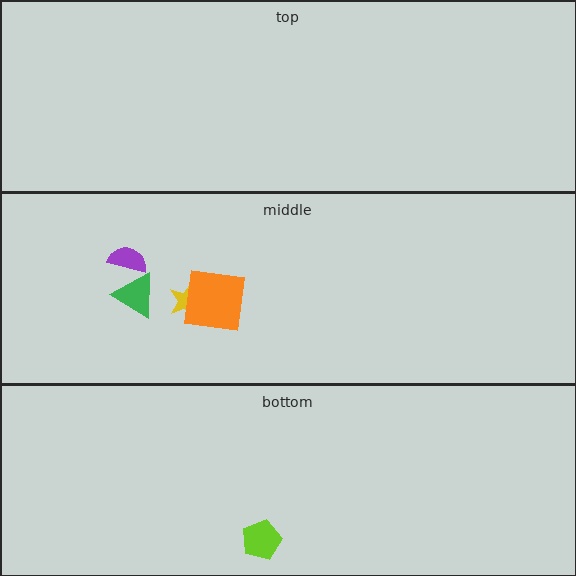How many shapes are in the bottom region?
1.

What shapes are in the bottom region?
The lime pentagon.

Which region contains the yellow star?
The middle region.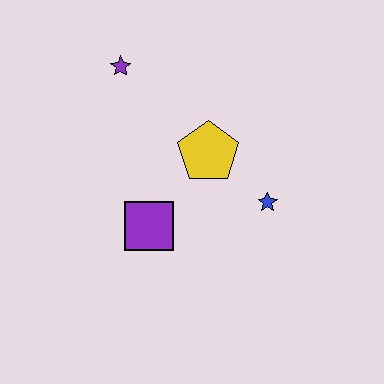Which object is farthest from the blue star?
The purple star is farthest from the blue star.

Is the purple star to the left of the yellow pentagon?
Yes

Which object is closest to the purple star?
The yellow pentagon is closest to the purple star.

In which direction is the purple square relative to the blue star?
The purple square is to the left of the blue star.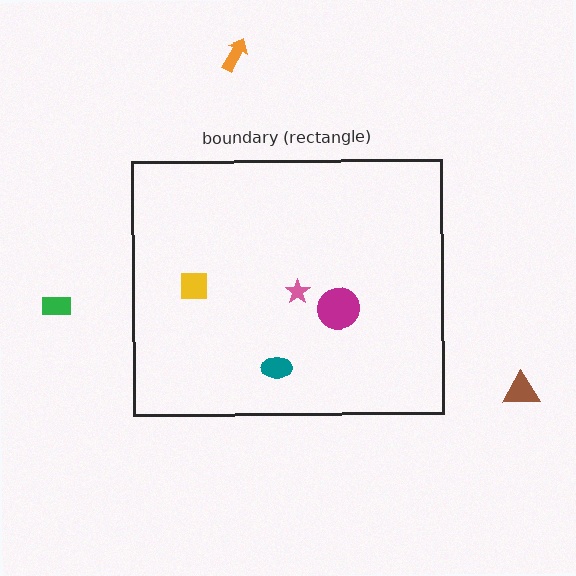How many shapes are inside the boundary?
4 inside, 3 outside.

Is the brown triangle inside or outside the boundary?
Outside.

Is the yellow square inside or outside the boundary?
Inside.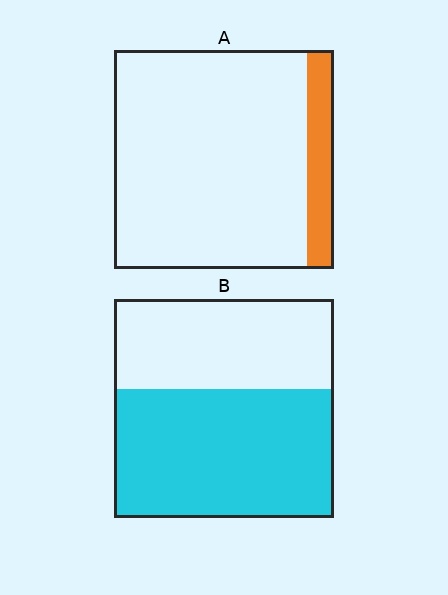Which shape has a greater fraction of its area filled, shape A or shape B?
Shape B.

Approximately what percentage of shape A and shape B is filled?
A is approximately 10% and B is approximately 60%.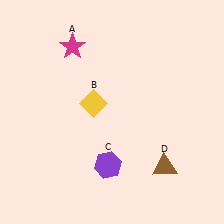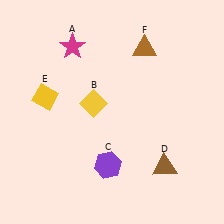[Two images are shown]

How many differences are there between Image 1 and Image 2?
There are 2 differences between the two images.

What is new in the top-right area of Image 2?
A brown triangle (F) was added in the top-right area of Image 2.